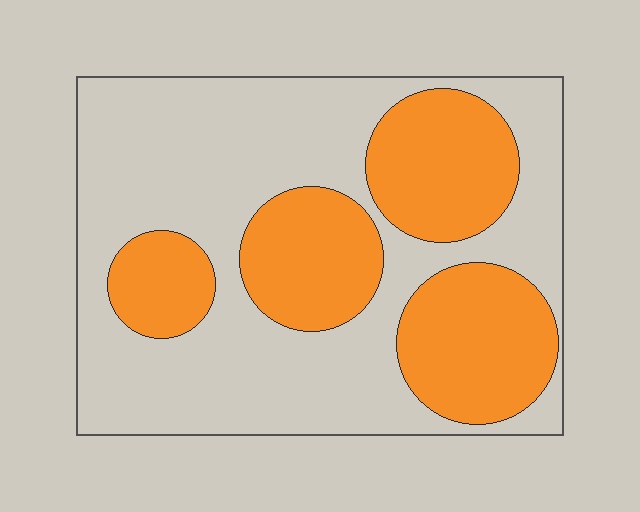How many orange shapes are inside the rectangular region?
4.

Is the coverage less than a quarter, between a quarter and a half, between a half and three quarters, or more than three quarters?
Between a quarter and a half.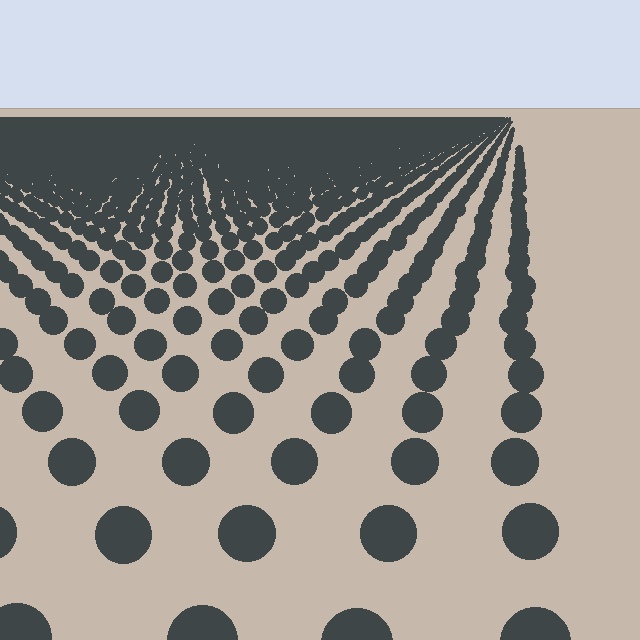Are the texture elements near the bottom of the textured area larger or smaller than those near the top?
Larger. Near the bottom, elements are closer to the viewer and appear at a bigger on-screen size.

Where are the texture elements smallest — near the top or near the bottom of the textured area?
Near the top.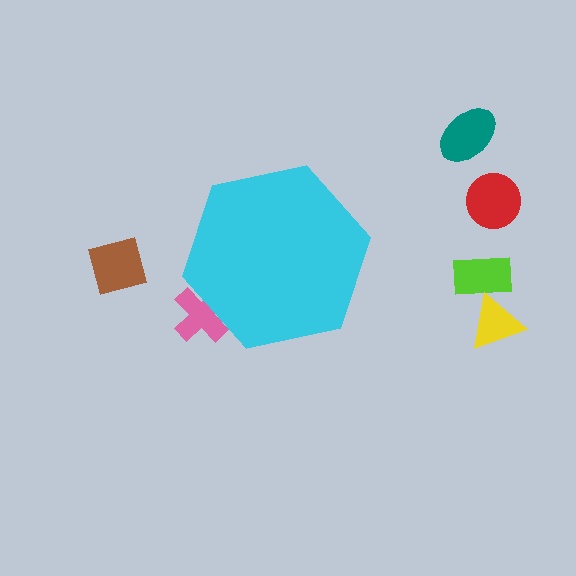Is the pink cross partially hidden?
Yes, the pink cross is partially hidden behind the cyan hexagon.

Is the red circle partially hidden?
No, the red circle is fully visible.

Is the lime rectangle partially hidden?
No, the lime rectangle is fully visible.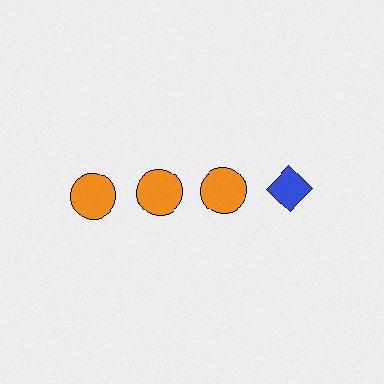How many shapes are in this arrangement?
There are 4 shapes arranged in a grid pattern.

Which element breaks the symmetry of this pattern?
The blue diamond in the top row, second from right column breaks the symmetry. All other shapes are orange circles.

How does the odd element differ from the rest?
It differs in both color (blue instead of orange) and shape (diamond instead of circle).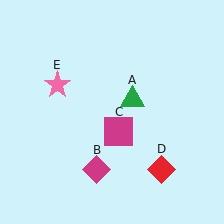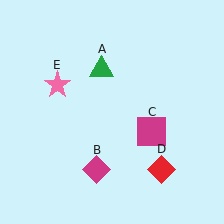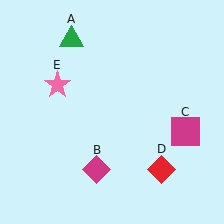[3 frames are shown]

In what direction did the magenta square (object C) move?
The magenta square (object C) moved right.